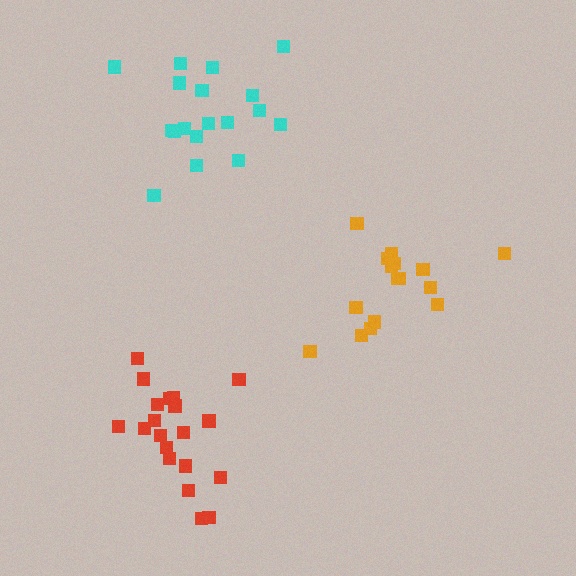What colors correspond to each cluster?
The clusters are colored: orange, red, cyan.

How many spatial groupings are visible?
There are 3 spatial groupings.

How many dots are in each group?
Group 1: 16 dots, Group 2: 20 dots, Group 3: 18 dots (54 total).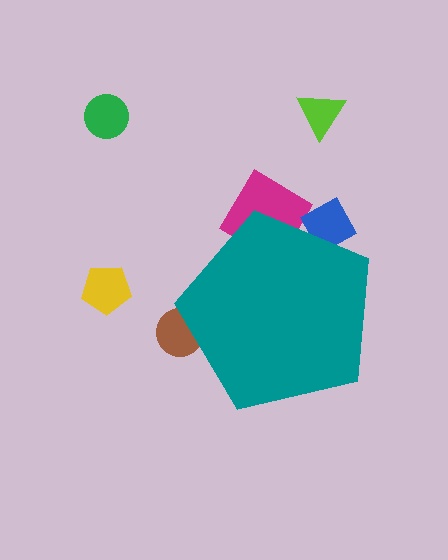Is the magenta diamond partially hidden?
Yes, the magenta diamond is partially hidden behind the teal pentagon.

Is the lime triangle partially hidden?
No, the lime triangle is fully visible.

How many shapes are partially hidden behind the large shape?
3 shapes are partially hidden.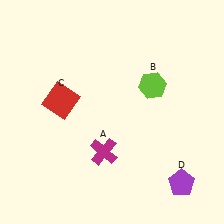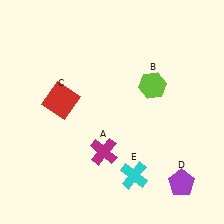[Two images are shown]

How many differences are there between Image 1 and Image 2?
There is 1 difference between the two images.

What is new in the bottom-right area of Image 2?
A cyan cross (E) was added in the bottom-right area of Image 2.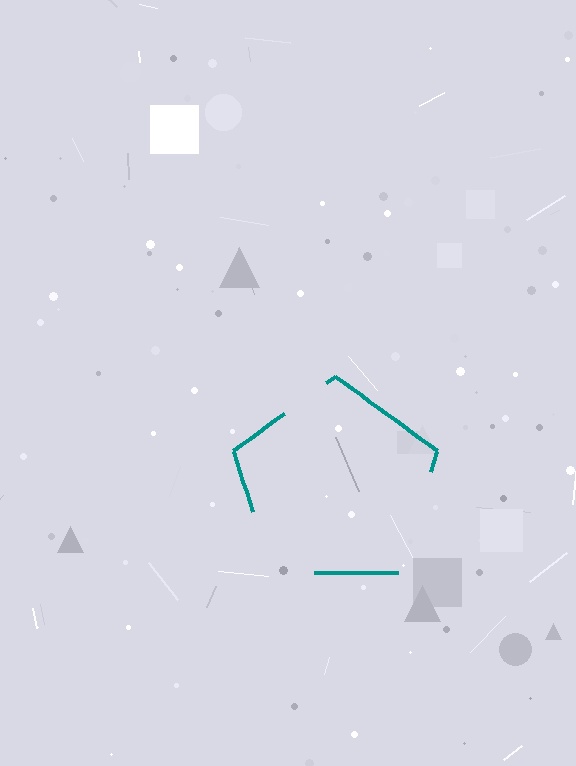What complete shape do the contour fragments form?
The contour fragments form a pentagon.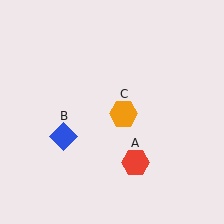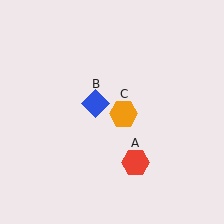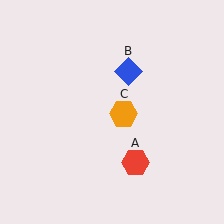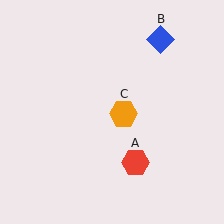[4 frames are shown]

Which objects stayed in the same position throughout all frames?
Red hexagon (object A) and orange hexagon (object C) remained stationary.